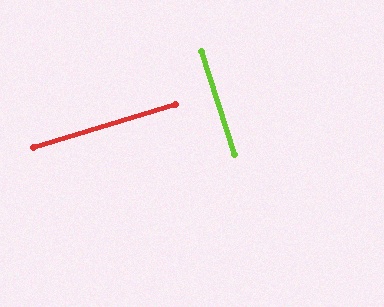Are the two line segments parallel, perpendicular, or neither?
Perpendicular — they meet at approximately 89°.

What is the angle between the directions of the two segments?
Approximately 89 degrees.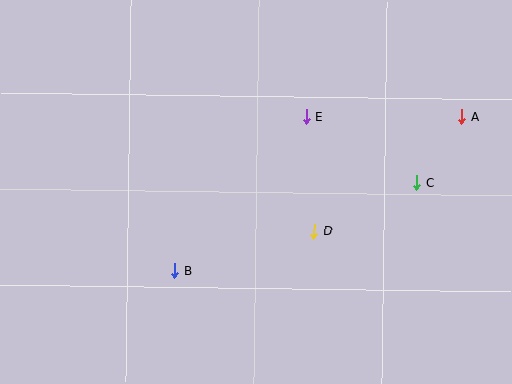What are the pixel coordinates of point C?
Point C is at (417, 183).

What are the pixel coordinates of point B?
Point B is at (175, 271).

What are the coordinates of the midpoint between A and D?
The midpoint between A and D is at (388, 174).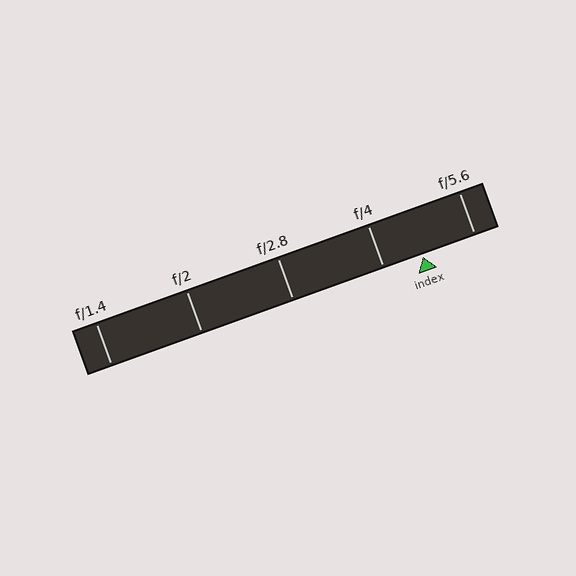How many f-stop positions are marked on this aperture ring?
There are 5 f-stop positions marked.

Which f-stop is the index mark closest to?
The index mark is closest to f/4.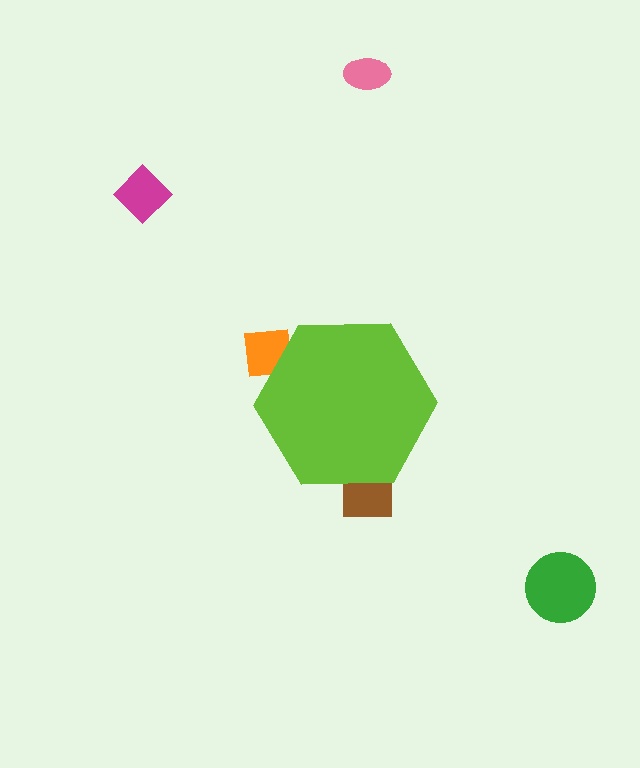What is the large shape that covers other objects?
A lime hexagon.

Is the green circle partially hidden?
No, the green circle is fully visible.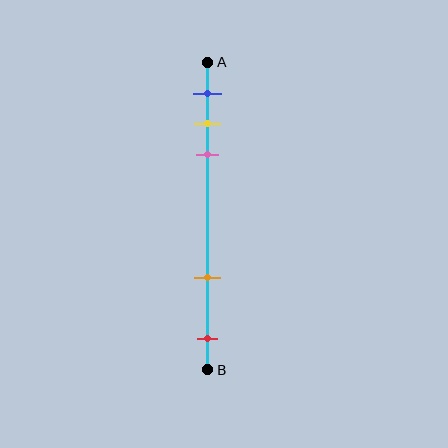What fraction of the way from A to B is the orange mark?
The orange mark is approximately 70% (0.7) of the way from A to B.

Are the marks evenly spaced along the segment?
No, the marks are not evenly spaced.